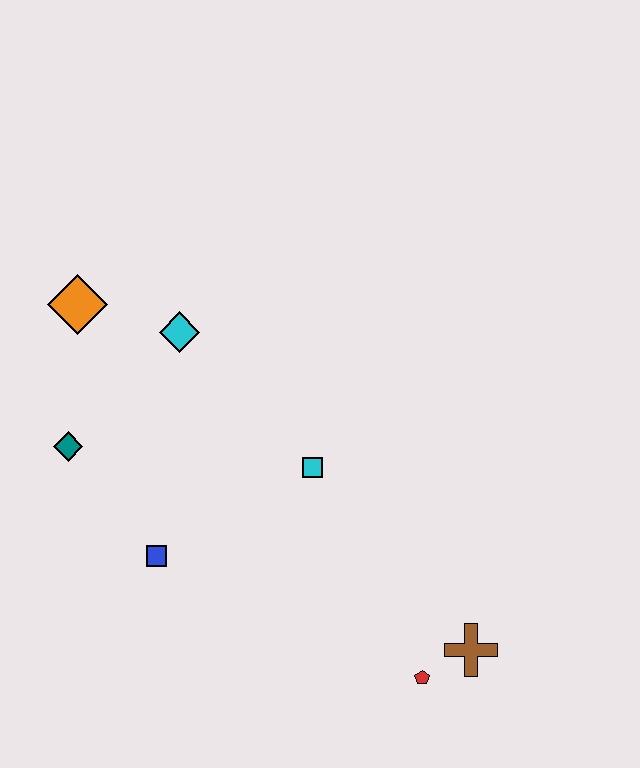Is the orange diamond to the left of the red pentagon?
Yes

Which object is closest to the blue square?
The teal diamond is closest to the blue square.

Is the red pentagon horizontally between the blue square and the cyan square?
No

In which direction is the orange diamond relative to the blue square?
The orange diamond is above the blue square.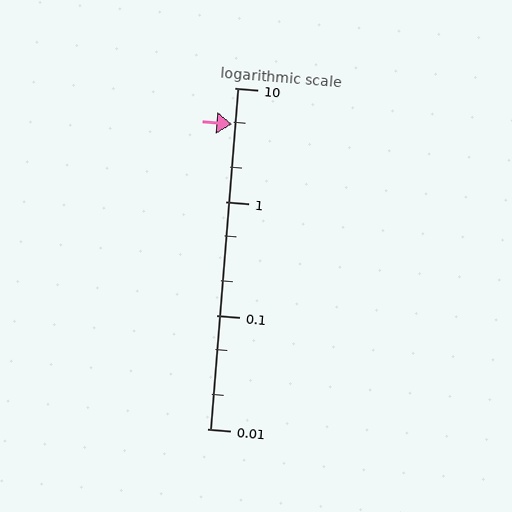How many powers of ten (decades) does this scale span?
The scale spans 3 decades, from 0.01 to 10.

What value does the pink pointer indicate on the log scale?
The pointer indicates approximately 4.8.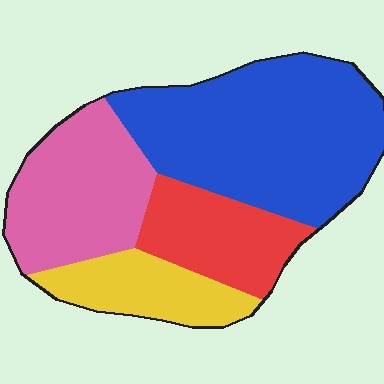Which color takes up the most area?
Blue, at roughly 45%.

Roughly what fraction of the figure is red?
Red covers 17% of the figure.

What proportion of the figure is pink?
Pink takes up about one quarter (1/4) of the figure.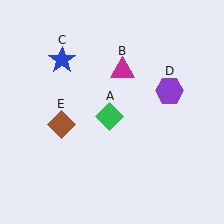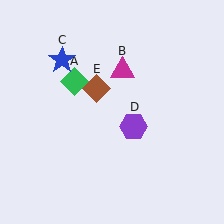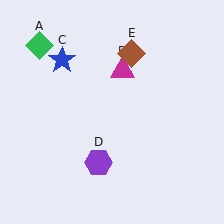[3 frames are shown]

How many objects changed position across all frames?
3 objects changed position: green diamond (object A), purple hexagon (object D), brown diamond (object E).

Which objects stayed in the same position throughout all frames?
Magenta triangle (object B) and blue star (object C) remained stationary.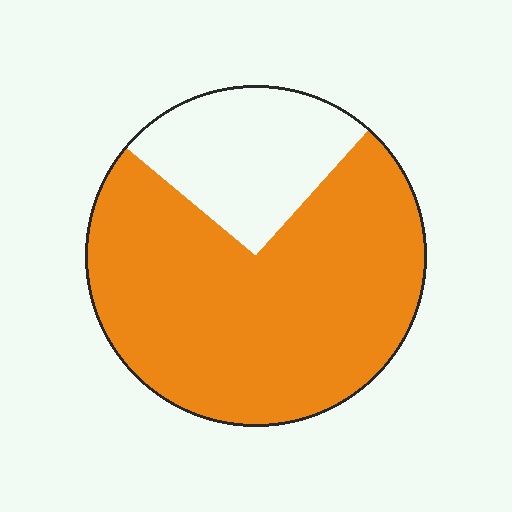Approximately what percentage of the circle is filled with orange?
Approximately 75%.